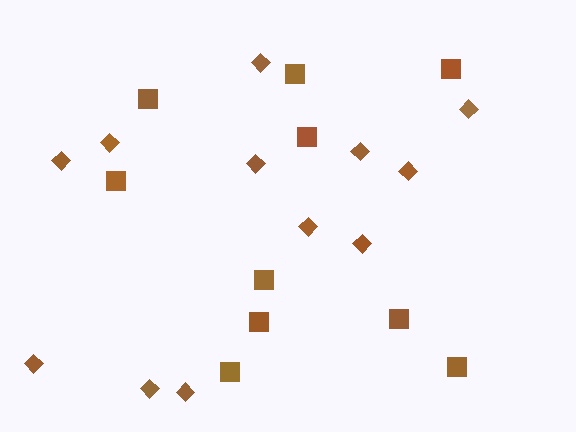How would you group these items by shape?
There are 2 groups: one group of squares (10) and one group of diamonds (12).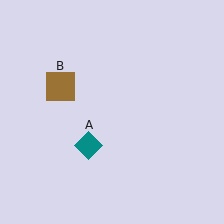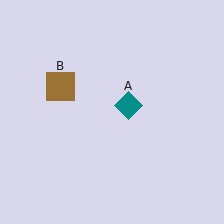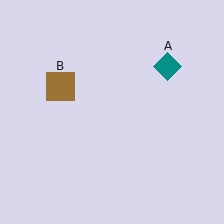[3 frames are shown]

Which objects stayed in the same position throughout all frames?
Brown square (object B) remained stationary.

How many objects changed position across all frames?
1 object changed position: teal diamond (object A).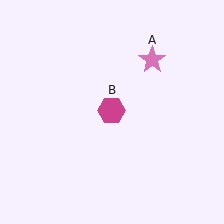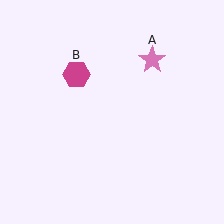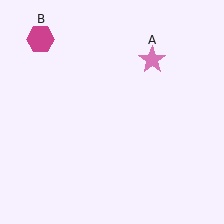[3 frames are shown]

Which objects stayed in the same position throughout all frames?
Pink star (object A) remained stationary.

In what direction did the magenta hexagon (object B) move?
The magenta hexagon (object B) moved up and to the left.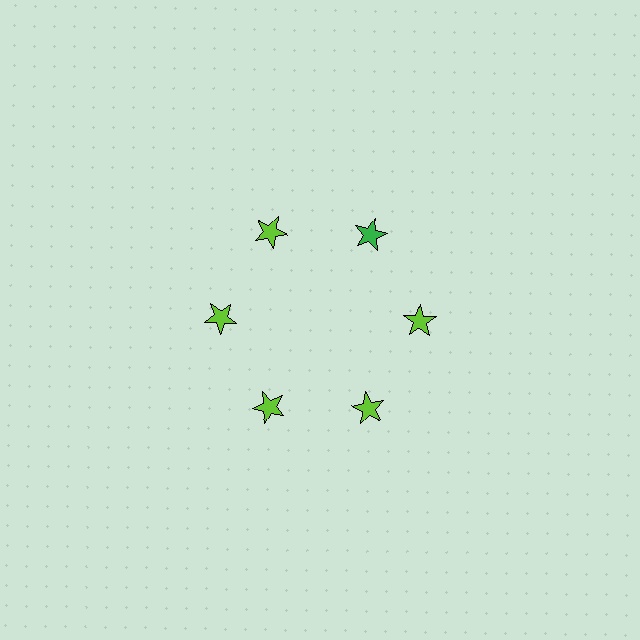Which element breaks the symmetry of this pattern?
The green star at roughly the 1 o'clock position breaks the symmetry. All other shapes are lime stars.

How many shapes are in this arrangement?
There are 6 shapes arranged in a ring pattern.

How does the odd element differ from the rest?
It has a different color: green instead of lime.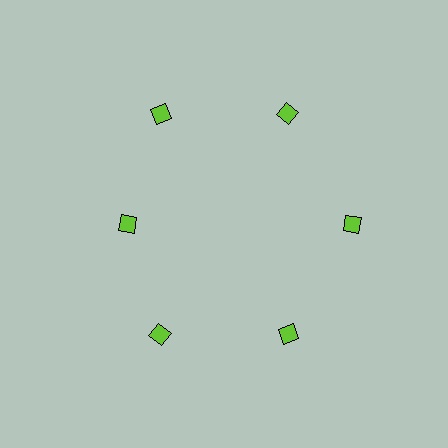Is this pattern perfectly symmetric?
No. The 6 lime diamonds are arranged in a ring, but one element near the 9 o'clock position is pulled inward toward the center, breaking the 6-fold rotational symmetry.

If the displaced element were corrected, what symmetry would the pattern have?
It would have 6-fold rotational symmetry — the pattern would map onto itself every 60 degrees.